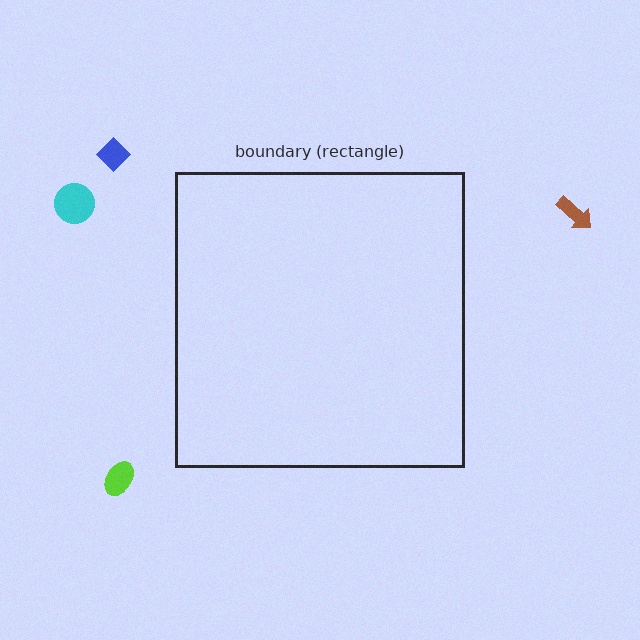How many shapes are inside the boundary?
0 inside, 4 outside.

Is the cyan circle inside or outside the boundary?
Outside.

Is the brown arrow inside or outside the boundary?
Outside.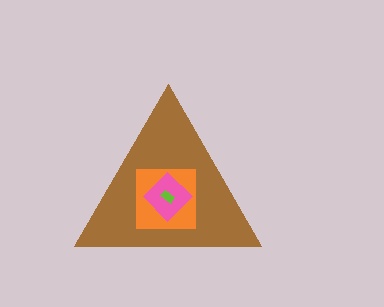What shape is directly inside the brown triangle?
The orange square.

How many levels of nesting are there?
4.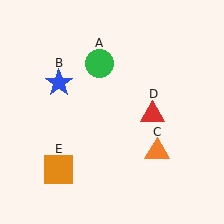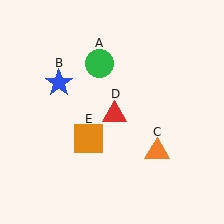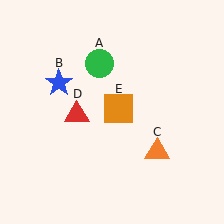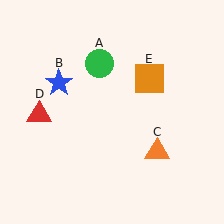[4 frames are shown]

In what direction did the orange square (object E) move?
The orange square (object E) moved up and to the right.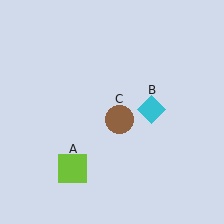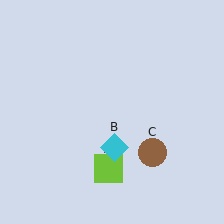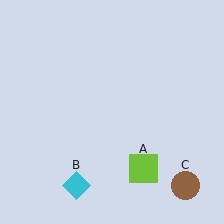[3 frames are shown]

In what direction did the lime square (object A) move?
The lime square (object A) moved right.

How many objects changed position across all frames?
3 objects changed position: lime square (object A), cyan diamond (object B), brown circle (object C).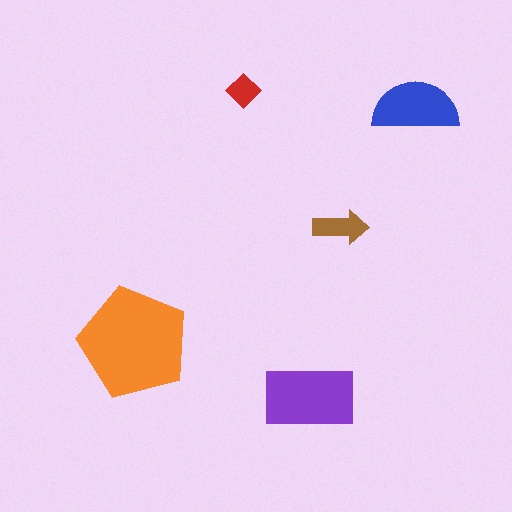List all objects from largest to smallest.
The orange pentagon, the purple rectangle, the blue semicircle, the brown arrow, the red diamond.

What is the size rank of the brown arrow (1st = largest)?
4th.